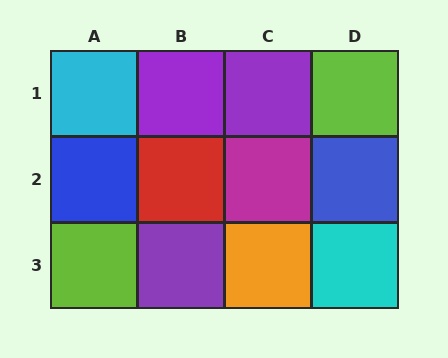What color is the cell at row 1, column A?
Cyan.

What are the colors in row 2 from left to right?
Blue, red, magenta, blue.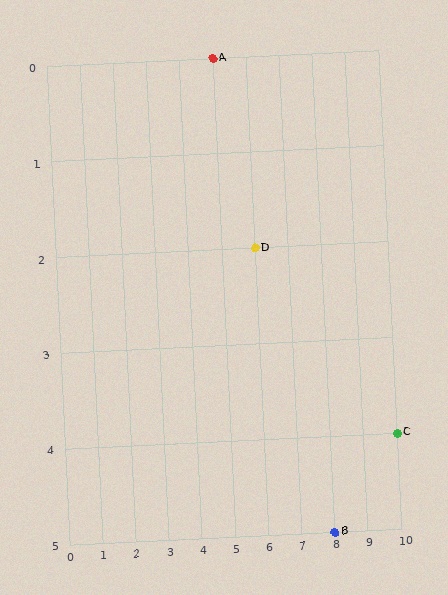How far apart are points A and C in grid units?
Points A and C are 5 columns and 4 rows apart (about 6.4 grid units diagonally).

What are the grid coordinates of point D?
Point D is at grid coordinates (6, 2).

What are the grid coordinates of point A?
Point A is at grid coordinates (5, 0).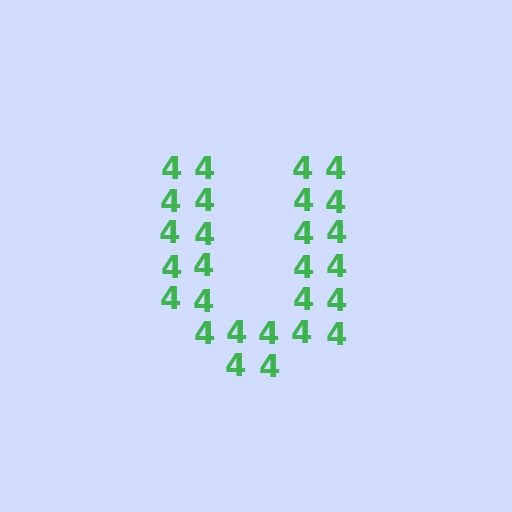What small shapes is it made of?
It is made of small digit 4's.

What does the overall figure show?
The overall figure shows the letter U.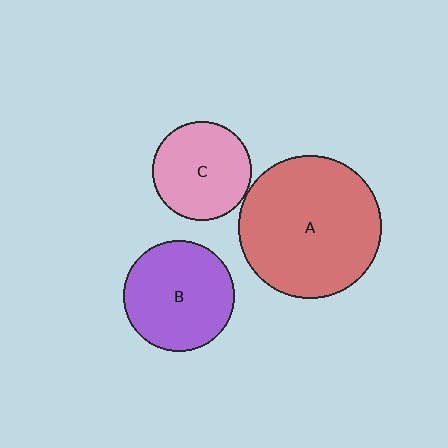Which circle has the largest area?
Circle A (red).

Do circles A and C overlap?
Yes.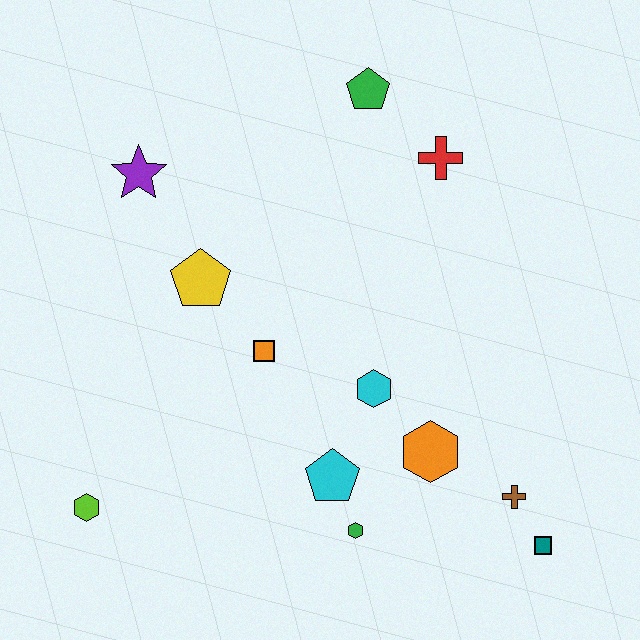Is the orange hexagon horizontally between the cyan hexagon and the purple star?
No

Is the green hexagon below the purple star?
Yes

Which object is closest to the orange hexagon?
The cyan hexagon is closest to the orange hexagon.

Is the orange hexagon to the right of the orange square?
Yes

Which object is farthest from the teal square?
The purple star is farthest from the teal square.